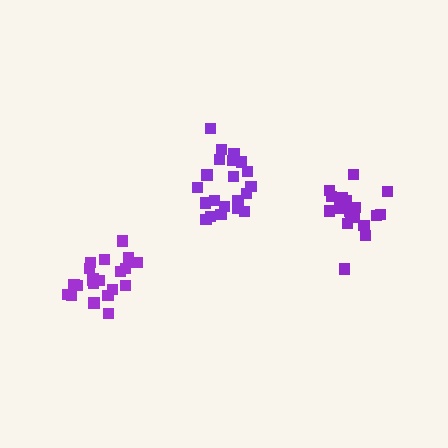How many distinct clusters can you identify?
There are 3 distinct clusters.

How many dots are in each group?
Group 1: 20 dots, Group 2: 21 dots, Group 3: 21 dots (62 total).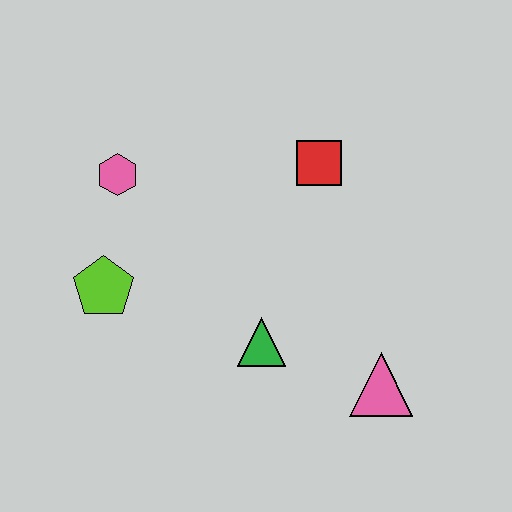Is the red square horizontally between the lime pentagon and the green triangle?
No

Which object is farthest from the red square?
The lime pentagon is farthest from the red square.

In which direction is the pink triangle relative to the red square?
The pink triangle is below the red square.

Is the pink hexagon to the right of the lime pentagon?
Yes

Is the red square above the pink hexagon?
Yes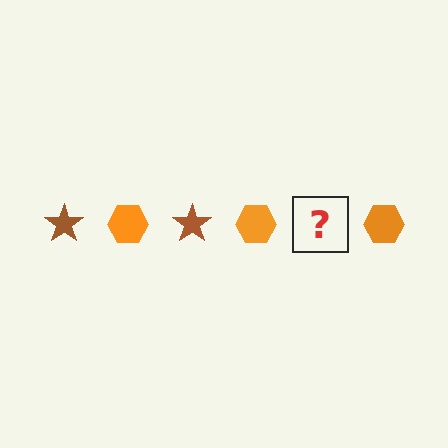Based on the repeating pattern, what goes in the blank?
The blank should be a brown star.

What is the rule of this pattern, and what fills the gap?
The rule is that the pattern alternates between brown star and orange hexagon. The gap should be filled with a brown star.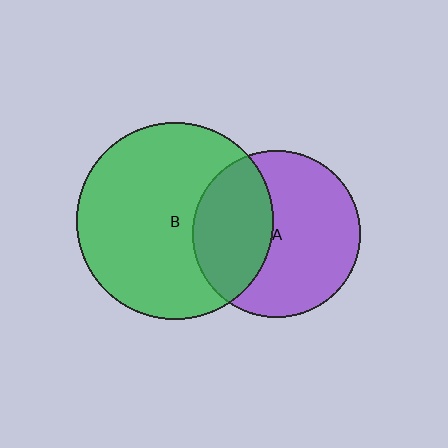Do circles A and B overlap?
Yes.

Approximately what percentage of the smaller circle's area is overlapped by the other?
Approximately 40%.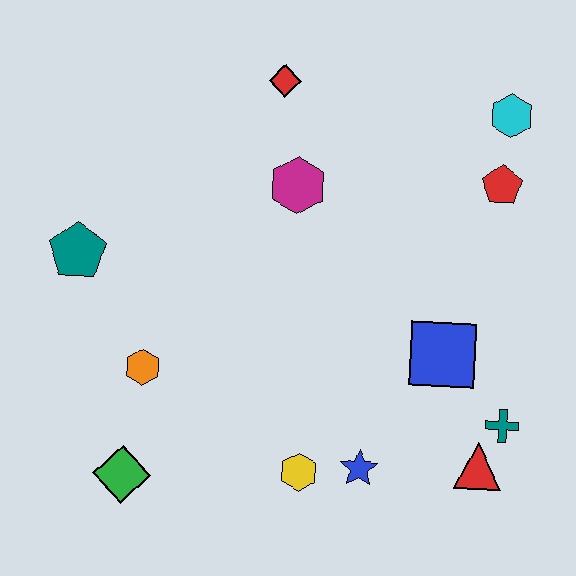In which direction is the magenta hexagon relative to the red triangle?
The magenta hexagon is above the red triangle.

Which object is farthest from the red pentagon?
The green diamond is farthest from the red pentagon.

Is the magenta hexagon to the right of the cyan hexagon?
No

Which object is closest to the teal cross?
The red triangle is closest to the teal cross.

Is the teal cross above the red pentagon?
No